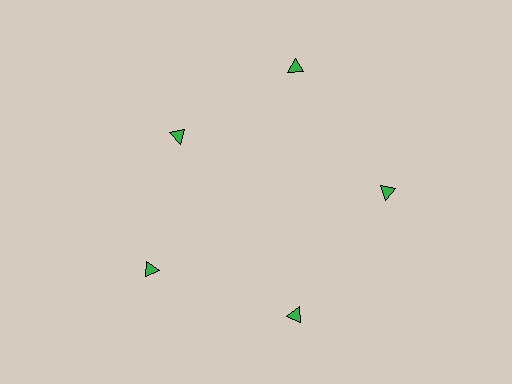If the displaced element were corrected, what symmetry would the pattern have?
It would have 5-fold rotational symmetry — the pattern would map onto itself every 72 degrees.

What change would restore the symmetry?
The symmetry would be restored by moving it outward, back onto the ring so that all 5 triangles sit at equal angles and equal distance from the center.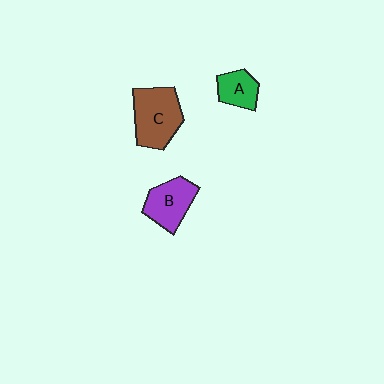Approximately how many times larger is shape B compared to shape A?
Approximately 1.5 times.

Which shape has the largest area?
Shape C (brown).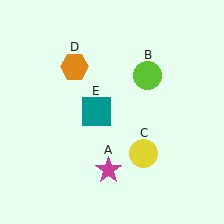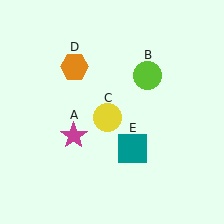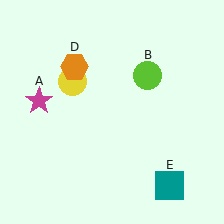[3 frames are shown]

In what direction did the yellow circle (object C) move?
The yellow circle (object C) moved up and to the left.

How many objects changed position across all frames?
3 objects changed position: magenta star (object A), yellow circle (object C), teal square (object E).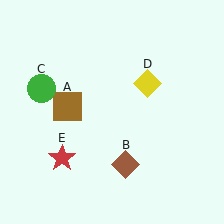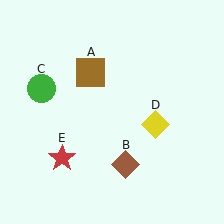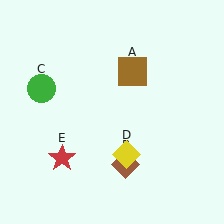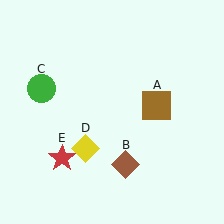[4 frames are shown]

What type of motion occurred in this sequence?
The brown square (object A), yellow diamond (object D) rotated clockwise around the center of the scene.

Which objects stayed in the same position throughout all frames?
Brown diamond (object B) and green circle (object C) and red star (object E) remained stationary.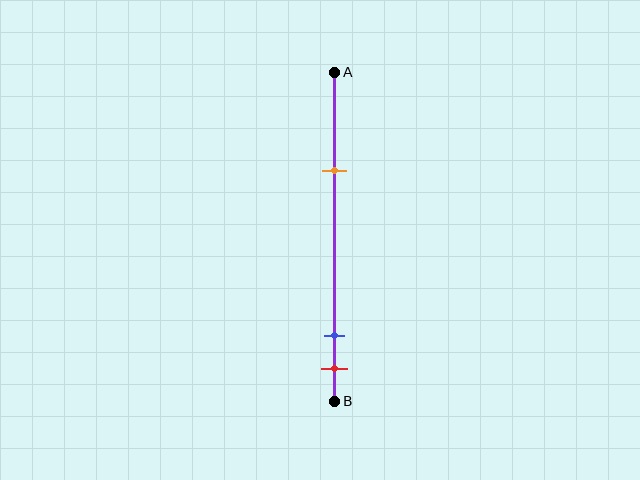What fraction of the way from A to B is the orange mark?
The orange mark is approximately 30% (0.3) of the way from A to B.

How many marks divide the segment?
There are 3 marks dividing the segment.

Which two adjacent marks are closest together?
The blue and red marks are the closest adjacent pair.